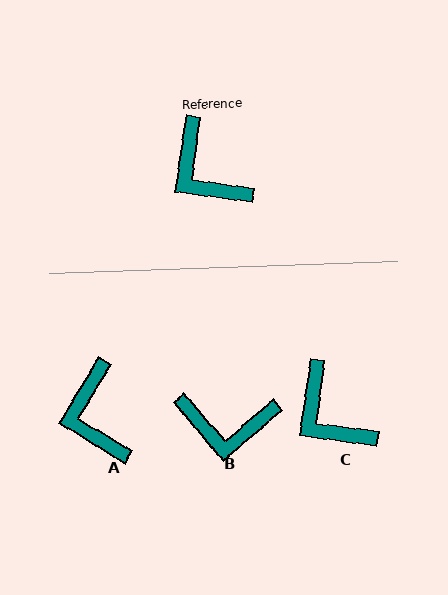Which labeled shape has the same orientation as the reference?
C.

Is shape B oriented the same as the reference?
No, it is off by about 48 degrees.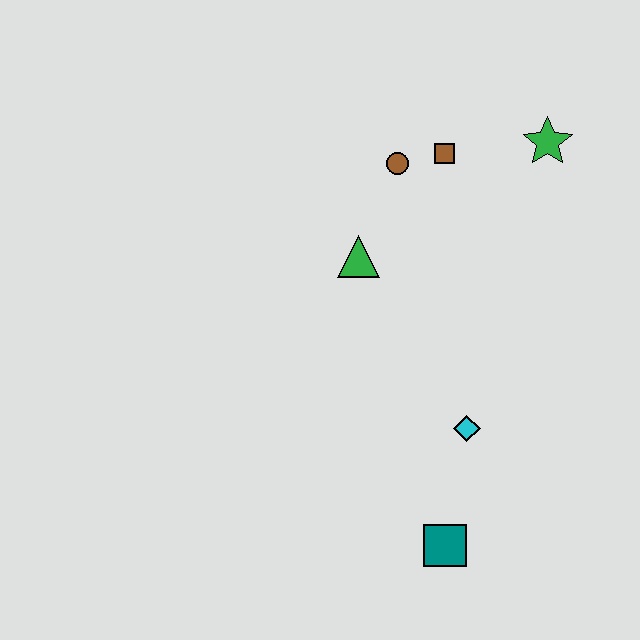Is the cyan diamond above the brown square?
No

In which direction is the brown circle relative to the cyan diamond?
The brown circle is above the cyan diamond.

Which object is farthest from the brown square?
The teal square is farthest from the brown square.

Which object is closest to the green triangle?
The brown circle is closest to the green triangle.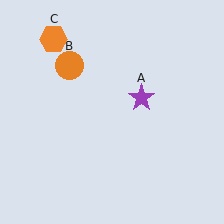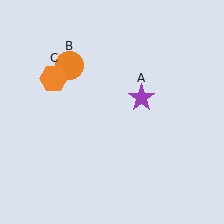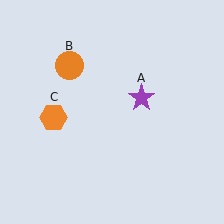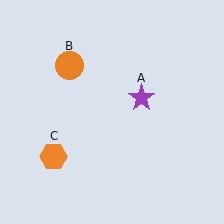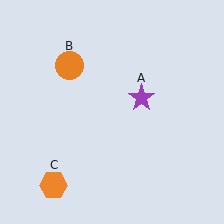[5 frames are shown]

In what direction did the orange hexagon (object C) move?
The orange hexagon (object C) moved down.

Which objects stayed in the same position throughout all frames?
Purple star (object A) and orange circle (object B) remained stationary.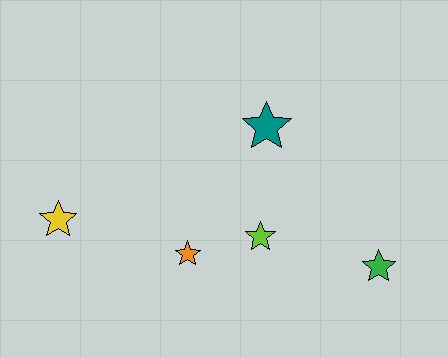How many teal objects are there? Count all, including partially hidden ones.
There is 1 teal object.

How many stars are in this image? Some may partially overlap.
There are 5 stars.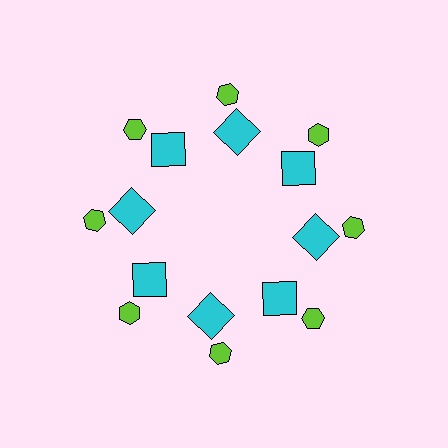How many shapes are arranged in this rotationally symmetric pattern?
There are 16 shapes, arranged in 8 groups of 2.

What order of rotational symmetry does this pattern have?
This pattern has 8-fold rotational symmetry.